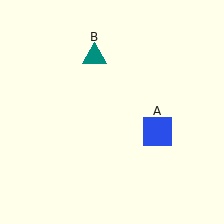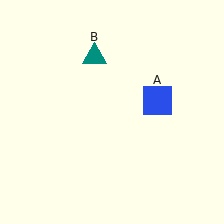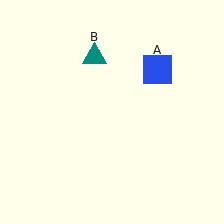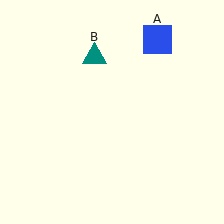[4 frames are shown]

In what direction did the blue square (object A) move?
The blue square (object A) moved up.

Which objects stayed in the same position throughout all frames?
Teal triangle (object B) remained stationary.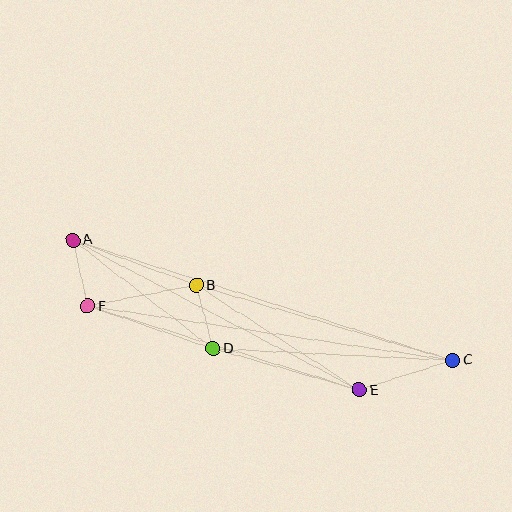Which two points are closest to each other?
Points B and D are closest to each other.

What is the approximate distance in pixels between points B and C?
The distance between B and C is approximately 267 pixels.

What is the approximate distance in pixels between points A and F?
The distance between A and F is approximately 68 pixels.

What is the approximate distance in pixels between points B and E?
The distance between B and E is approximately 194 pixels.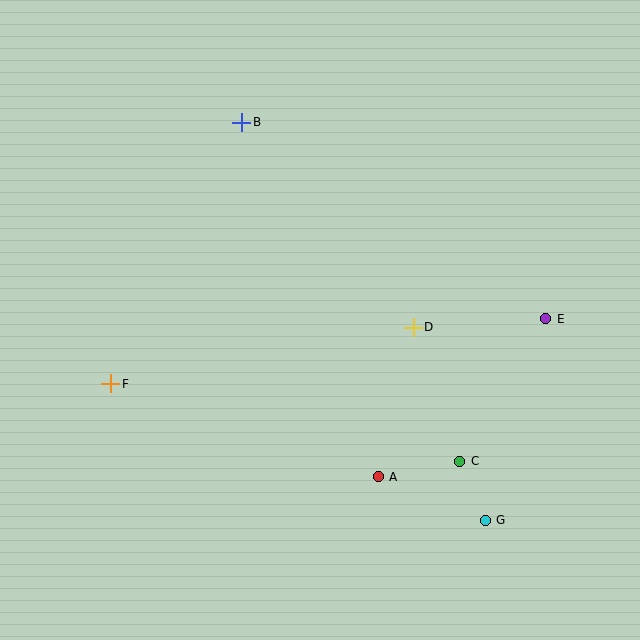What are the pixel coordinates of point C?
Point C is at (460, 461).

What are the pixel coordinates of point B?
Point B is at (242, 122).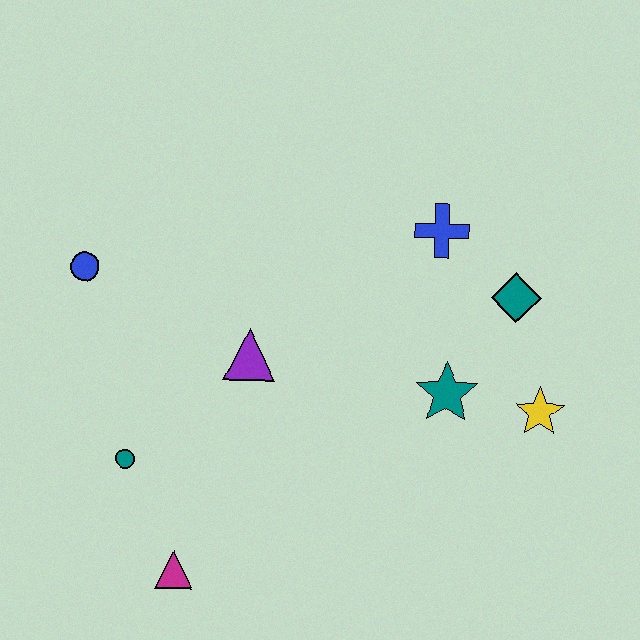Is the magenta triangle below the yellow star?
Yes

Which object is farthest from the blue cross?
The magenta triangle is farthest from the blue cross.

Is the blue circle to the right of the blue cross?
No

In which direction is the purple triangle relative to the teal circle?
The purple triangle is to the right of the teal circle.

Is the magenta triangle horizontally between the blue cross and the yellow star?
No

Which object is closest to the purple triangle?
The teal circle is closest to the purple triangle.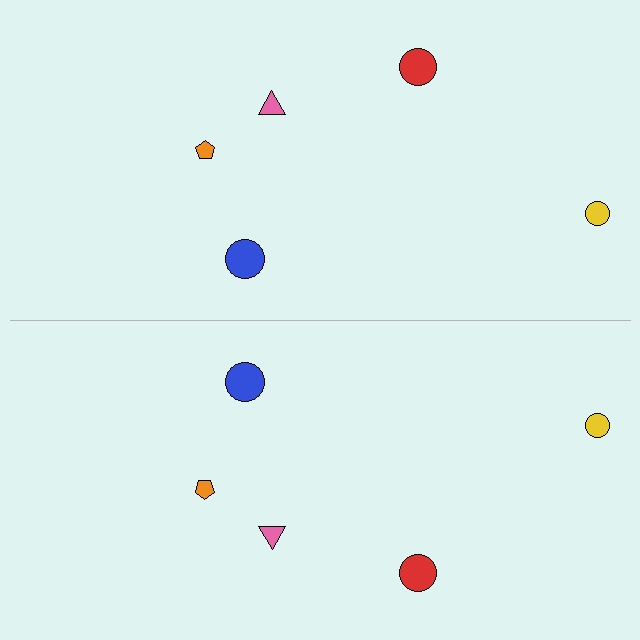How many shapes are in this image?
There are 10 shapes in this image.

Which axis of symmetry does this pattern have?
The pattern has a horizontal axis of symmetry running through the center of the image.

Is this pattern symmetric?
Yes, this pattern has bilateral (reflection) symmetry.